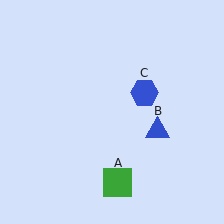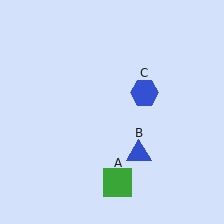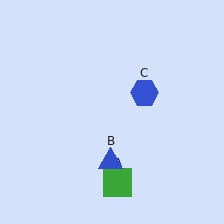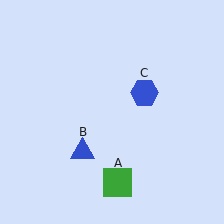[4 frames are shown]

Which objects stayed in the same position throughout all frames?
Green square (object A) and blue hexagon (object C) remained stationary.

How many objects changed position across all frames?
1 object changed position: blue triangle (object B).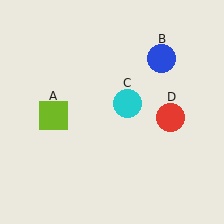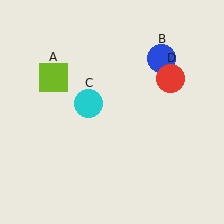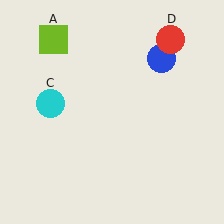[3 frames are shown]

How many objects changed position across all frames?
3 objects changed position: lime square (object A), cyan circle (object C), red circle (object D).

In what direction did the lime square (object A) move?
The lime square (object A) moved up.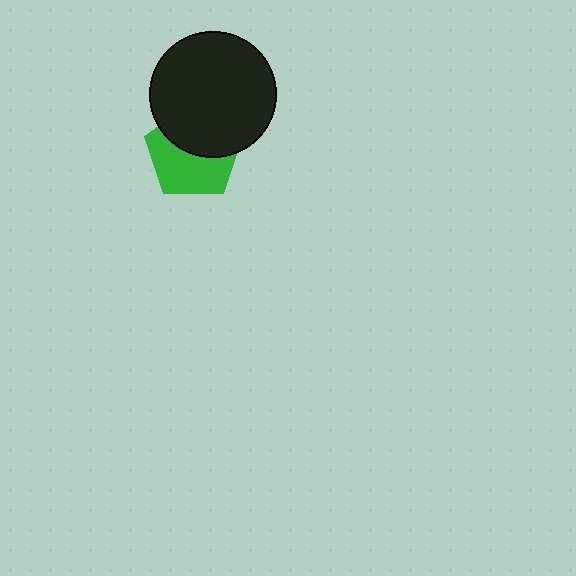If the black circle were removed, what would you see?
You would see the complete green pentagon.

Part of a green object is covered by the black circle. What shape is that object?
It is a pentagon.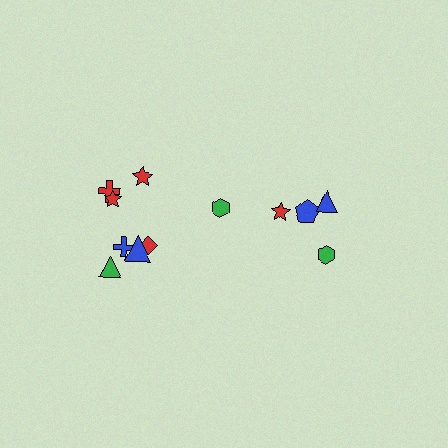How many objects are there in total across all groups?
There are 12 objects.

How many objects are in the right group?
There are 4 objects.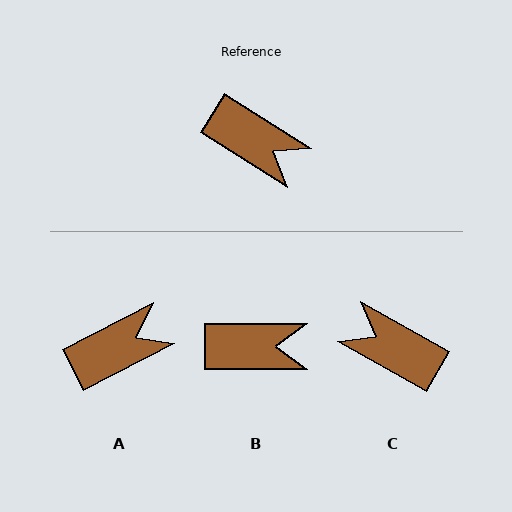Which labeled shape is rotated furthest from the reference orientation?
C, about 177 degrees away.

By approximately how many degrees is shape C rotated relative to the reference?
Approximately 177 degrees clockwise.